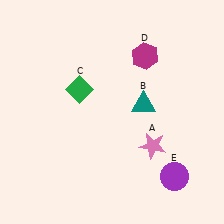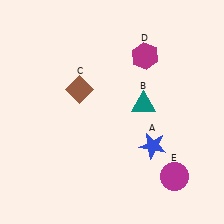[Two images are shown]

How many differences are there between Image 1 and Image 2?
There are 3 differences between the two images.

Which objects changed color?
A changed from pink to blue. C changed from green to brown. E changed from purple to magenta.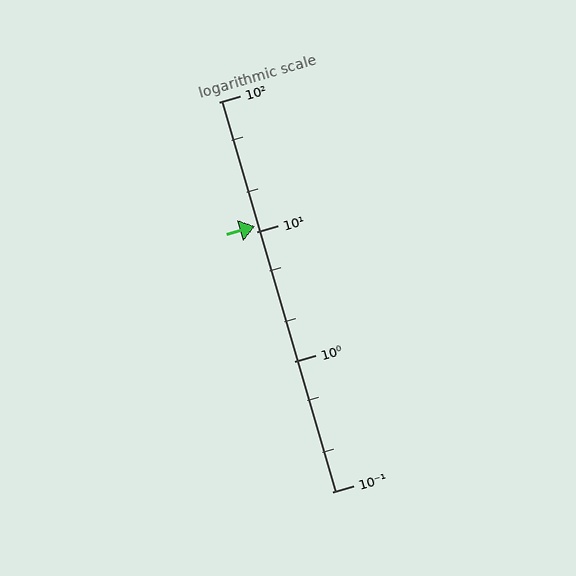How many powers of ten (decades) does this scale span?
The scale spans 3 decades, from 0.1 to 100.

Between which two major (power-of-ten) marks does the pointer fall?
The pointer is between 10 and 100.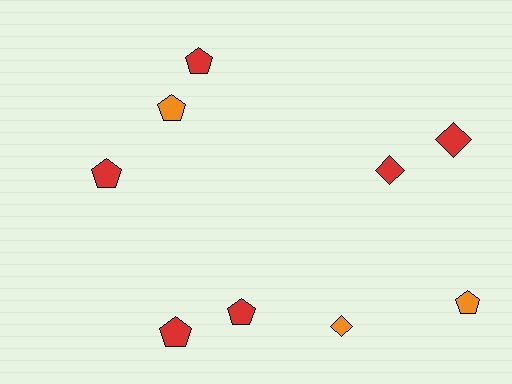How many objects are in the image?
There are 9 objects.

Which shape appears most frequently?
Pentagon, with 6 objects.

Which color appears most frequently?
Red, with 6 objects.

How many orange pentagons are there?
There are 2 orange pentagons.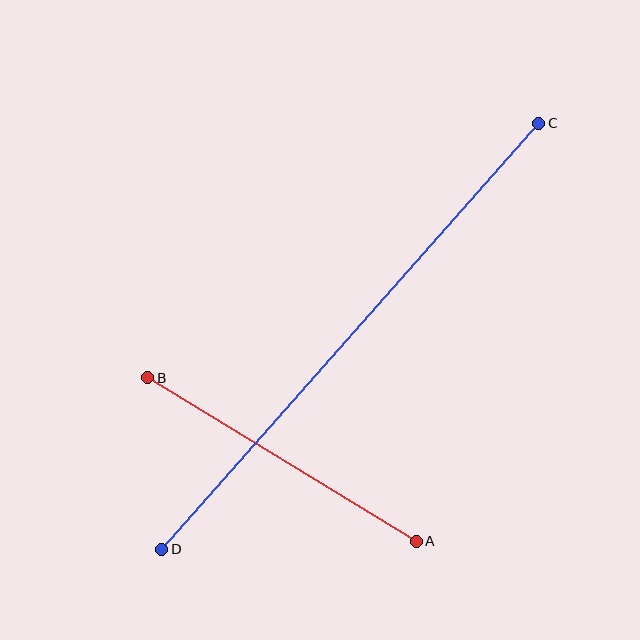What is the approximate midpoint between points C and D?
The midpoint is at approximately (350, 336) pixels.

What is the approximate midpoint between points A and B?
The midpoint is at approximately (282, 460) pixels.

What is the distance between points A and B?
The distance is approximately 314 pixels.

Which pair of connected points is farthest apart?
Points C and D are farthest apart.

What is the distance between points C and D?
The distance is approximately 569 pixels.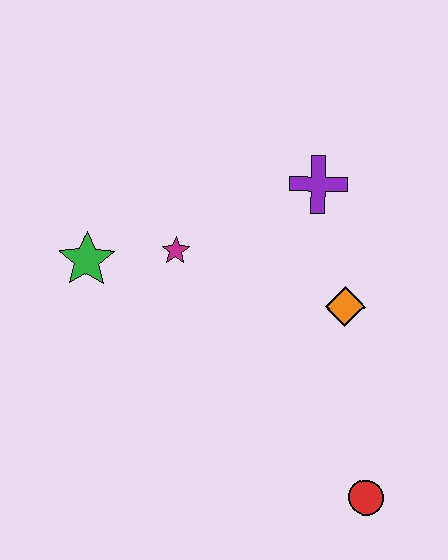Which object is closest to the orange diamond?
The purple cross is closest to the orange diamond.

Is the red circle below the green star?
Yes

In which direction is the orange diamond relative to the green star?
The orange diamond is to the right of the green star.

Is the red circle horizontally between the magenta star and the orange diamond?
No